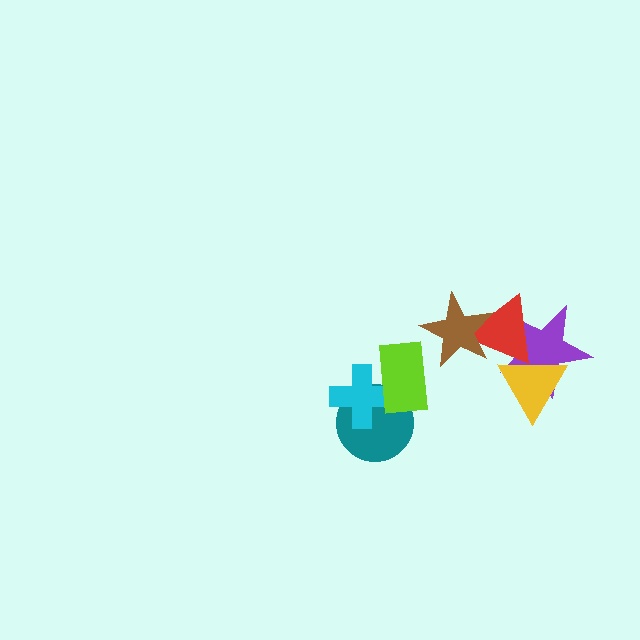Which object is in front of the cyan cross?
The lime rectangle is in front of the cyan cross.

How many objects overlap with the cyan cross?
2 objects overlap with the cyan cross.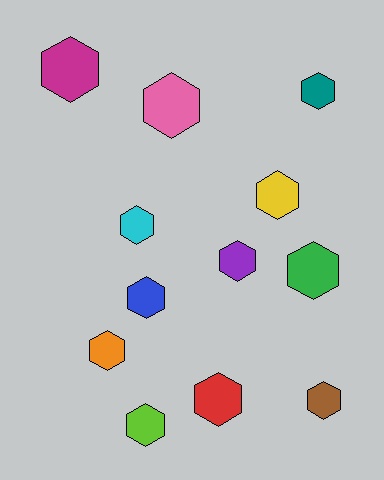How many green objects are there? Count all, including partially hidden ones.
There is 1 green object.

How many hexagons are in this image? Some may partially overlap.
There are 12 hexagons.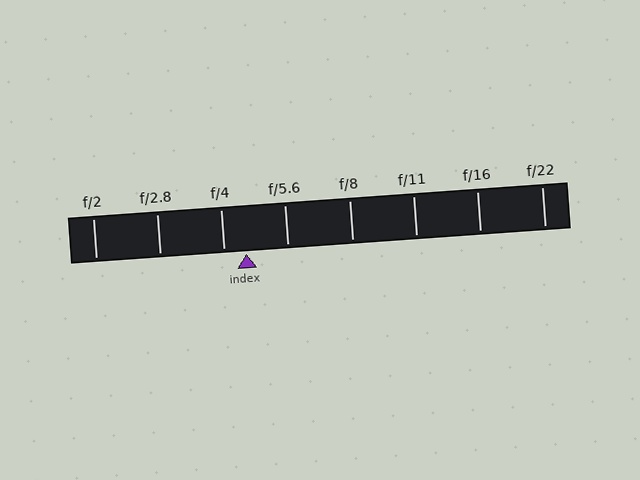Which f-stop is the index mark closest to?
The index mark is closest to f/4.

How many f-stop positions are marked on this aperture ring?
There are 8 f-stop positions marked.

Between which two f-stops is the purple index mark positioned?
The index mark is between f/4 and f/5.6.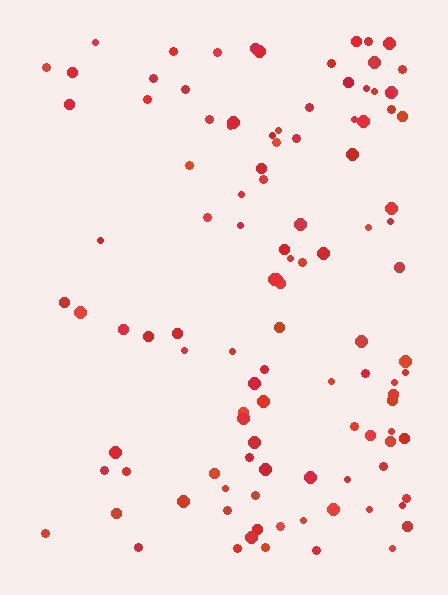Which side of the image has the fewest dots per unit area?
The left.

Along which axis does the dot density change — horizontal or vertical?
Horizontal.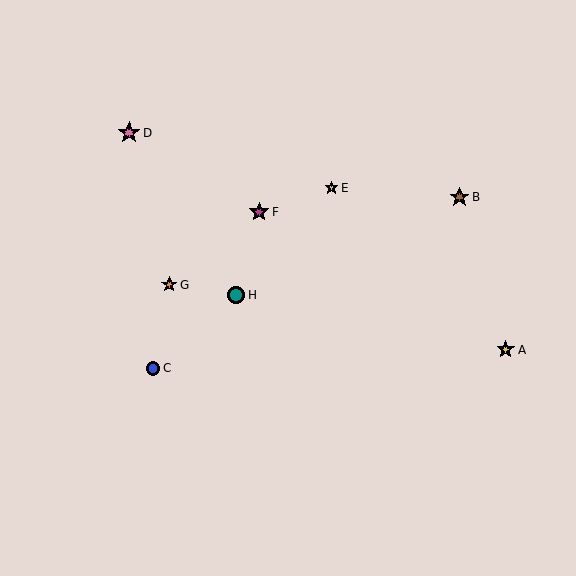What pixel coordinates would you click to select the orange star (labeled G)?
Click at (169, 285) to select the orange star G.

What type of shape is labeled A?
Shape A is a yellow star.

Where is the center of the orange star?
The center of the orange star is at (169, 285).